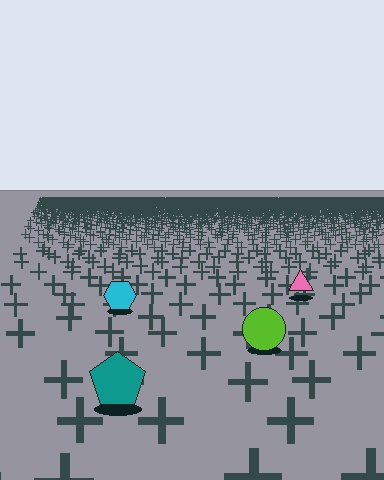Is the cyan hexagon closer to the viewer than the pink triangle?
Yes. The cyan hexagon is closer — you can tell from the texture gradient: the ground texture is coarser near it.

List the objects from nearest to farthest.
From nearest to farthest: the teal pentagon, the lime circle, the cyan hexagon, the pink triangle.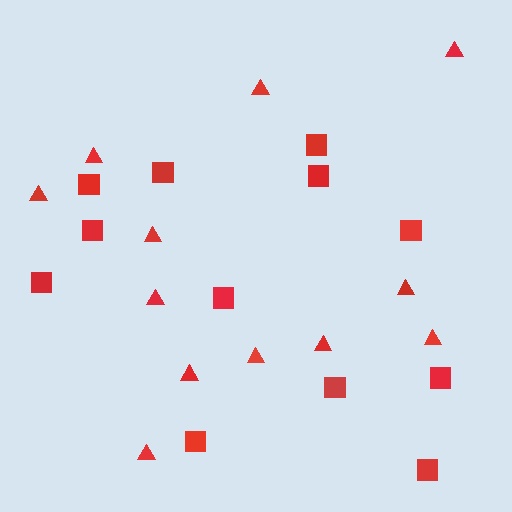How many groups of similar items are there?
There are 2 groups: one group of triangles (12) and one group of squares (12).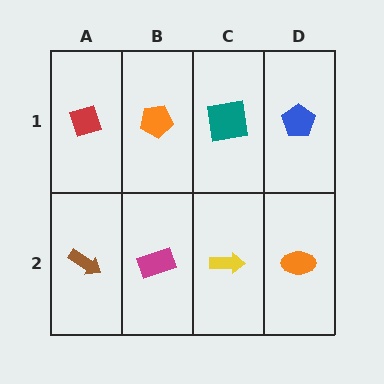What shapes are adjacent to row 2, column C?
A teal square (row 1, column C), a magenta rectangle (row 2, column B), an orange ellipse (row 2, column D).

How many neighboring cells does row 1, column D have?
2.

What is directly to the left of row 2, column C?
A magenta rectangle.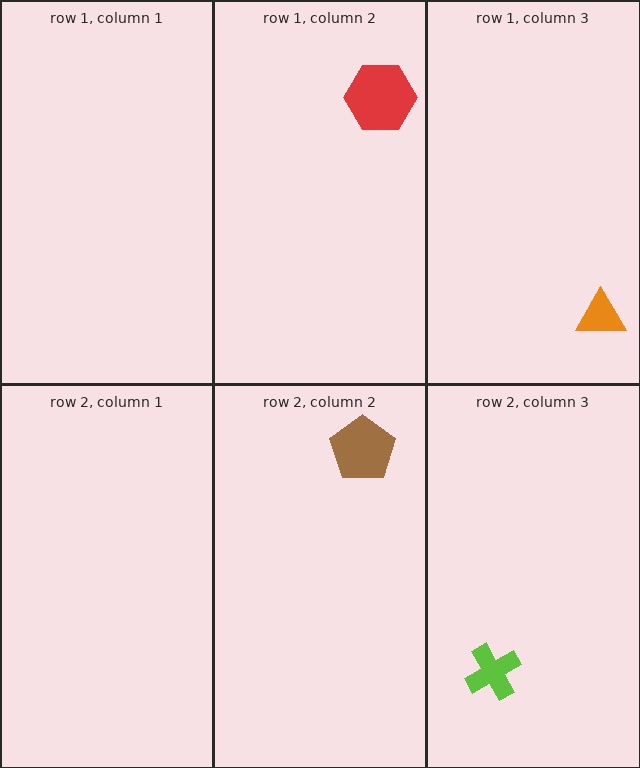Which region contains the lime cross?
The row 2, column 3 region.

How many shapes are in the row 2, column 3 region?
1.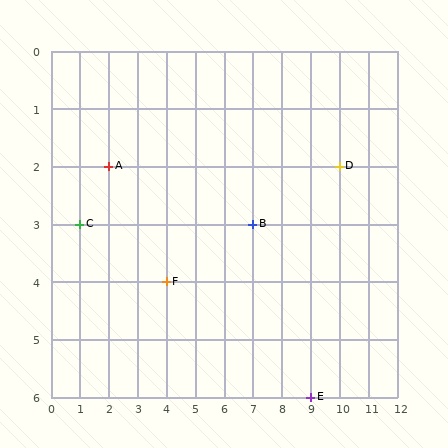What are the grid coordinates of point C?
Point C is at grid coordinates (1, 3).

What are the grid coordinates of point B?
Point B is at grid coordinates (7, 3).